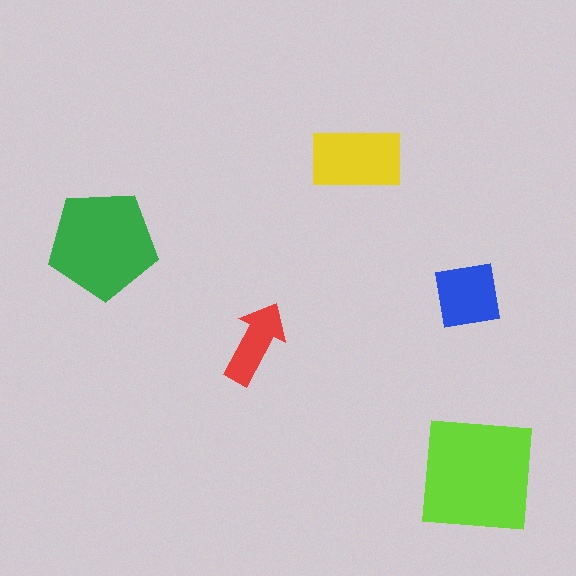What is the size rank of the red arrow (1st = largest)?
5th.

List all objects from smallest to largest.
The red arrow, the blue square, the yellow rectangle, the green pentagon, the lime square.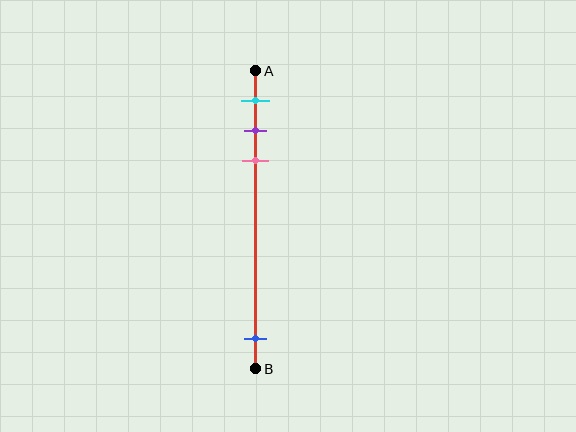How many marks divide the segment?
There are 4 marks dividing the segment.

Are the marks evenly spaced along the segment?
No, the marks are not evenly spaced.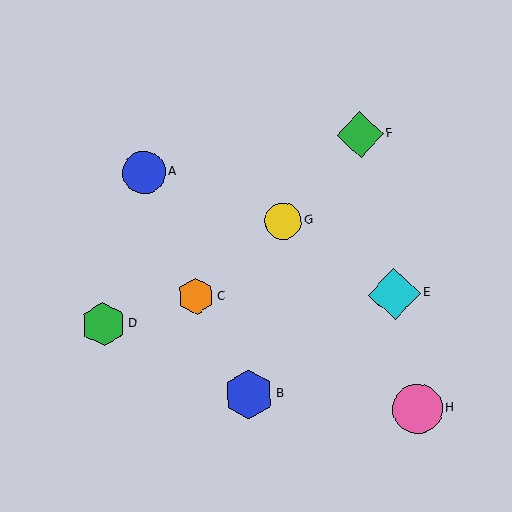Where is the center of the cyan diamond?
The center of the cyan diamond is at (394, 294).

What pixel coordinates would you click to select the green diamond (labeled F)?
Click at (360, 135) to select the green diamond F.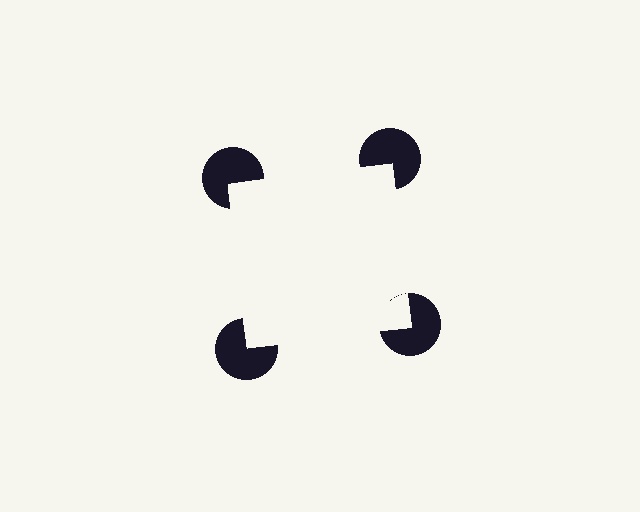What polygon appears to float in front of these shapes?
An illusory square — its edges are inferred from the aligned wedge cuts in the pac-man discs, not physically drawn.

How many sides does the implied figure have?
4 sides.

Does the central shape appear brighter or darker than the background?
It typically appears slightly brighter than the background, even though no actual brightness change is drawn.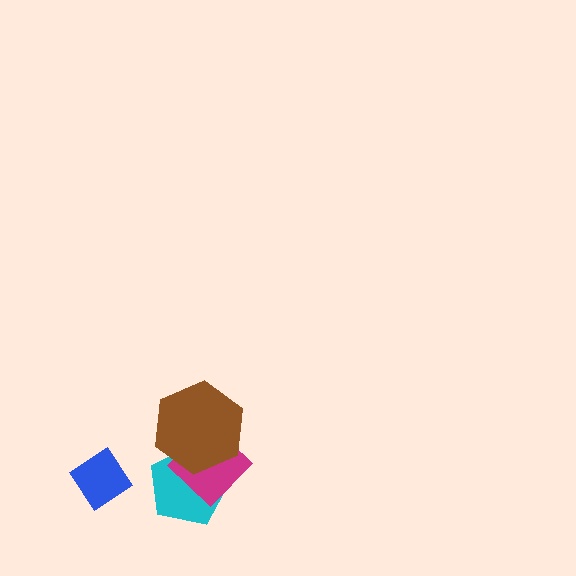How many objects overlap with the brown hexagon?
2 objects overlap with the brown hexagon.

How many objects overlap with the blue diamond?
0 objects overlap with the blue diamond.